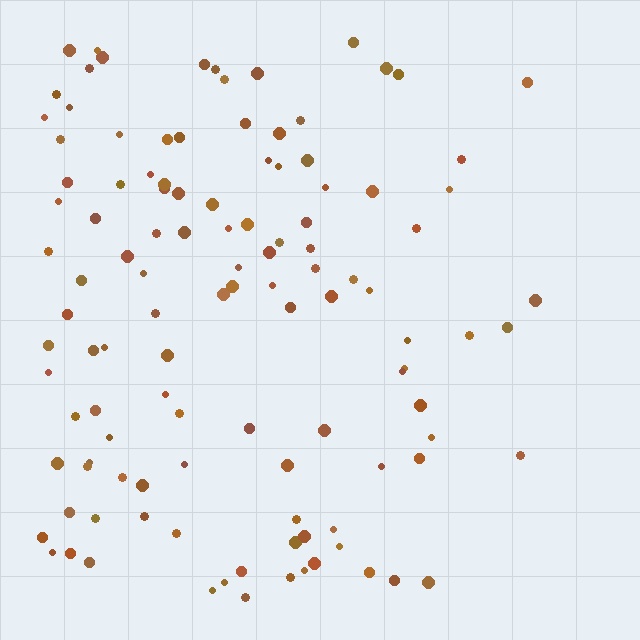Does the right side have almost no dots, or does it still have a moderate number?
Still a moderate number, just noticeably fewer than the left.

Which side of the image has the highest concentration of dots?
The left.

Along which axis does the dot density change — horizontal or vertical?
Horizontal.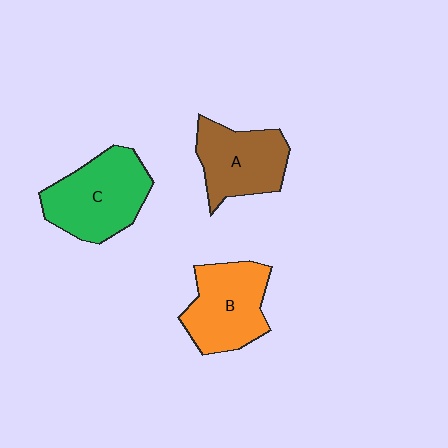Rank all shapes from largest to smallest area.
From largest to smallest: C (green), B (orange), A (brown).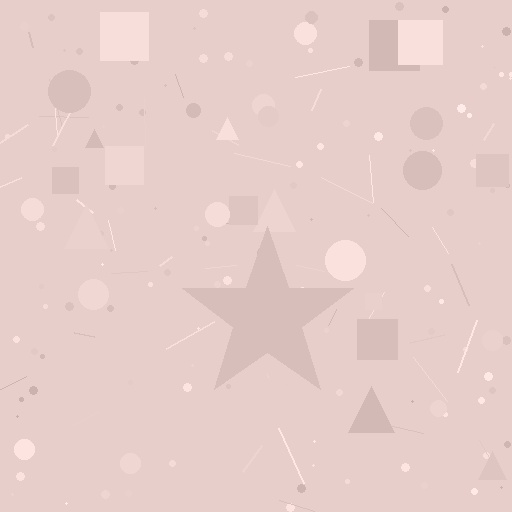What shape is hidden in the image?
A star is hidden in the image.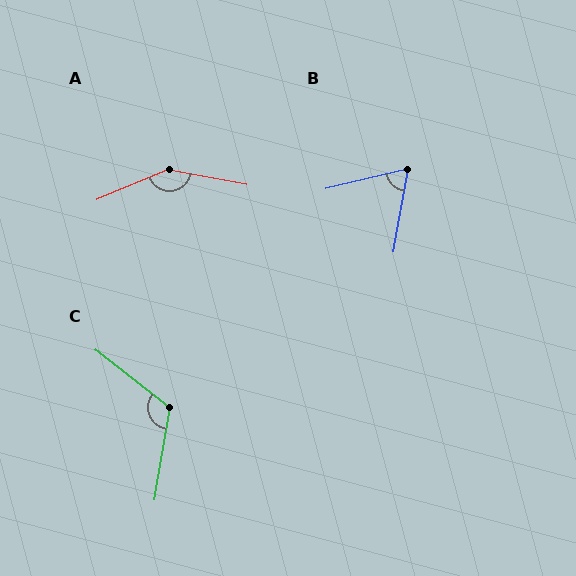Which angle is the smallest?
B, at approximately 66 degrees.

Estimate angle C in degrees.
Approximately 119 degrees.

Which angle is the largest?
A, at approximately 147 degrees.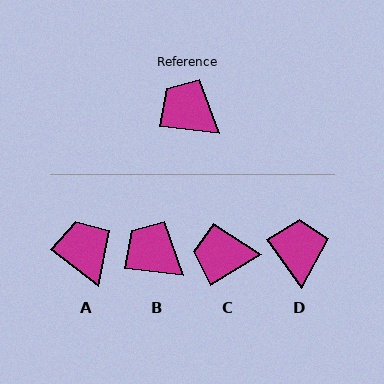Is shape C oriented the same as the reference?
No, it is off by about 38 degrees.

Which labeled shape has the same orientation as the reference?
B.